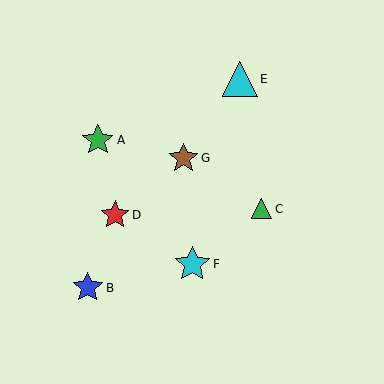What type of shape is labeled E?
Shape E is a cyan triangle.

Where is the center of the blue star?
The center of the blue star is at (88, 288).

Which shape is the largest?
The cyan star (labeled F) is the largest.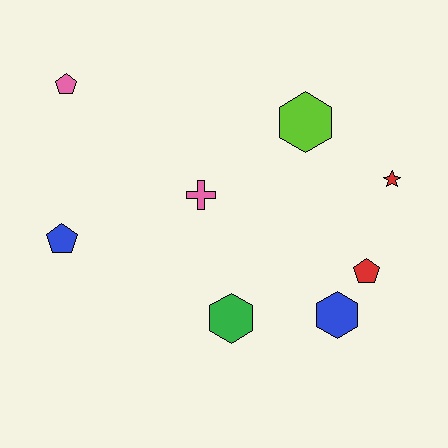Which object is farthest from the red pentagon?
The pink pentagon is farthest from the red pentagon.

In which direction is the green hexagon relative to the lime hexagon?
The green hexagon is below the lime hexagon.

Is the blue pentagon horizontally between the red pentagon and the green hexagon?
No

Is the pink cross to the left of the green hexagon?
Yes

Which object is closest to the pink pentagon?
The blue pentagon is closest to the pink pentagon.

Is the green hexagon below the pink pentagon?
Yes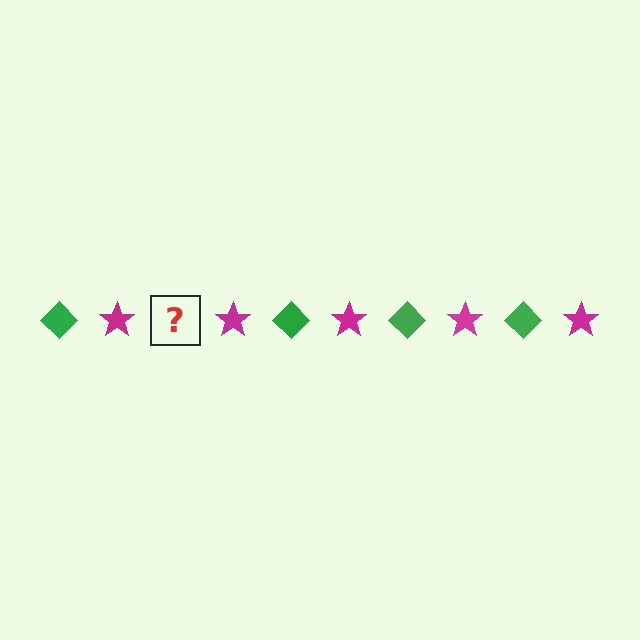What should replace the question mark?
The question mark should be replaced with a green diamond.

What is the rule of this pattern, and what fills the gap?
The rule is that the pattern alternates between green diamond and magenta star. The gap should be filled with a green diamond.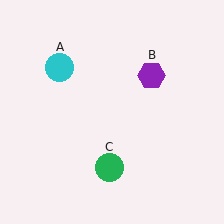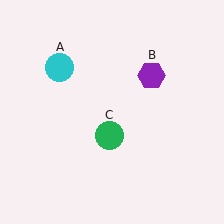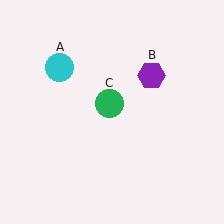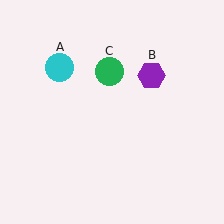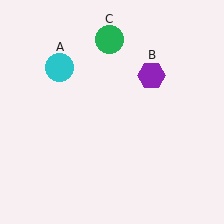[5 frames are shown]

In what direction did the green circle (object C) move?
The green circle (object C) moved up.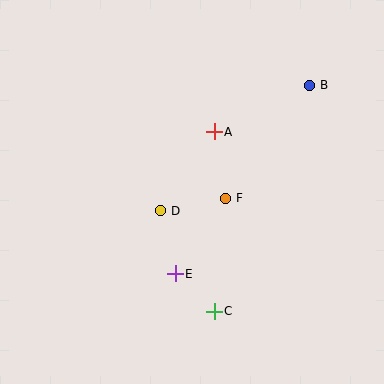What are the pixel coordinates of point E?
Point E is at (175, 274).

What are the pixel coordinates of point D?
Point D is at (161, 211).